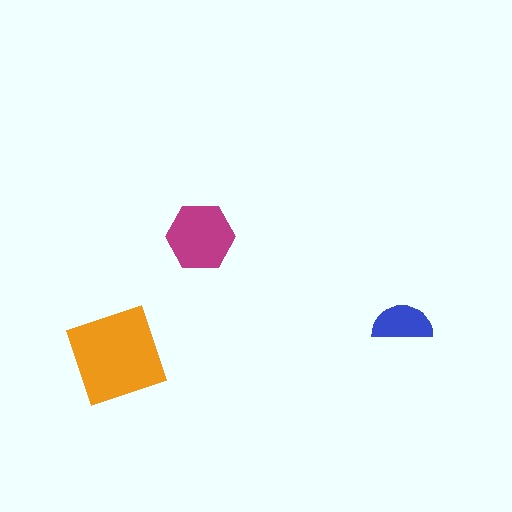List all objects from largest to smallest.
The orange diamond, the magenta hexagon, the blue semicircle.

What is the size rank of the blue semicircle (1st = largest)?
3rd.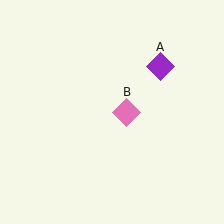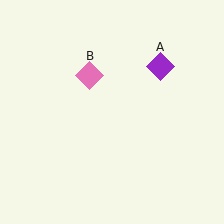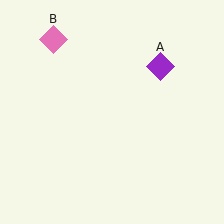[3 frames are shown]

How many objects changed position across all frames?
1 object changed position: pink diamond (object B).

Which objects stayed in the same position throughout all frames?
Purple diamond (object A) remained stationary.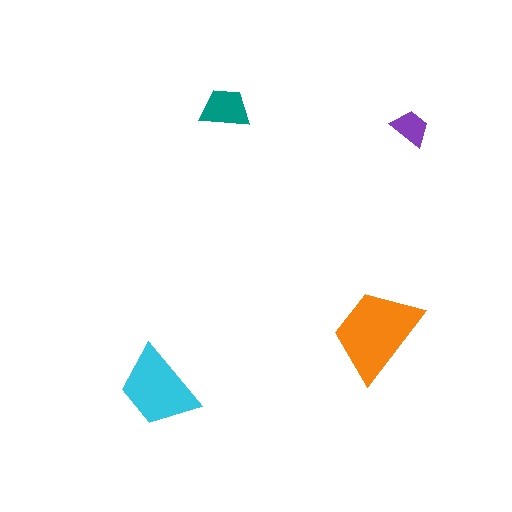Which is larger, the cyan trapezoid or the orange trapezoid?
The orange one.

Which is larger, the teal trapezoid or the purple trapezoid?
The teal one.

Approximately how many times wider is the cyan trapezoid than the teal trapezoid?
About 1.5 times wider.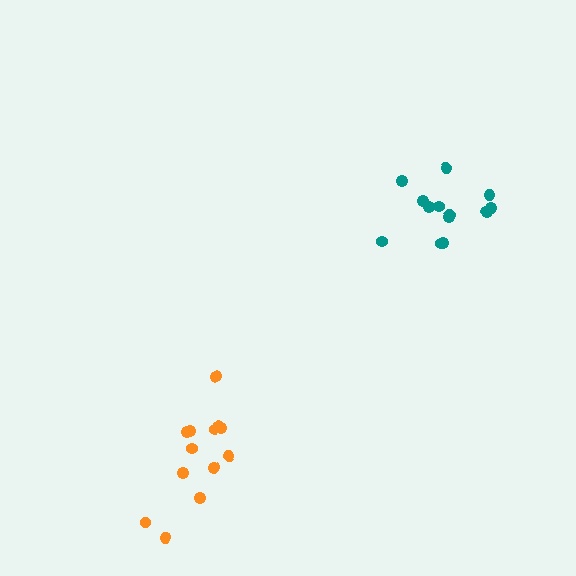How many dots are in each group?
Group 1: 13 dots, Group 2: 13 dots (26 total).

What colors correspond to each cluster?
The clusters are colored: orange, teal.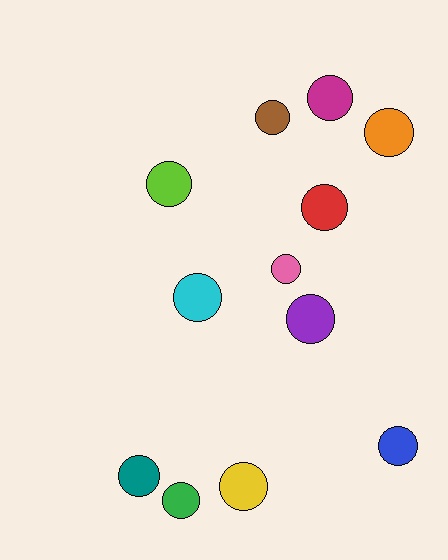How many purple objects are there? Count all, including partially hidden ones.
There is 1 purple object.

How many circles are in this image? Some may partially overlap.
There are 12 circles.